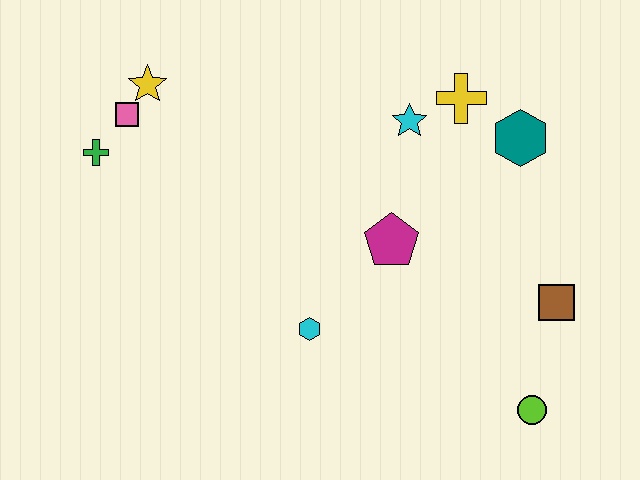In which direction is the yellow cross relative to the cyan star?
The yellow cross is to the right of the cyan star.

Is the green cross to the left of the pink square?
Yes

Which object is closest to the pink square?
The yellow star is closest to the pink square.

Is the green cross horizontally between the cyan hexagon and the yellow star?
No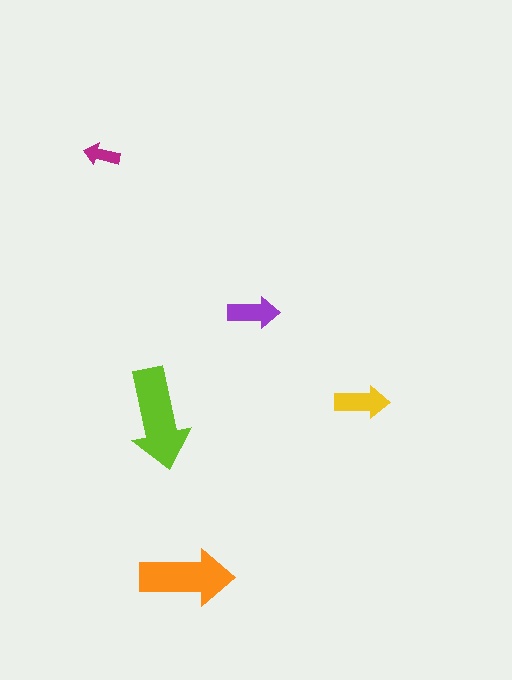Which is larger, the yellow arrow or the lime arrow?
The lime one.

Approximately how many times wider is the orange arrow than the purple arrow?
About 2 times wider.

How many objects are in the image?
There are 5 objects in the image.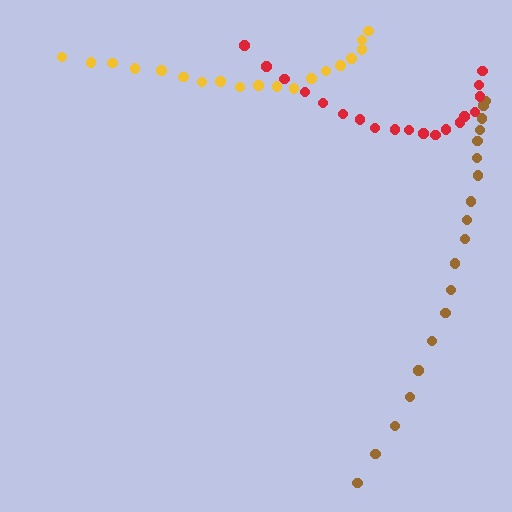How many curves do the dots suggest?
There are 3 distinct paths.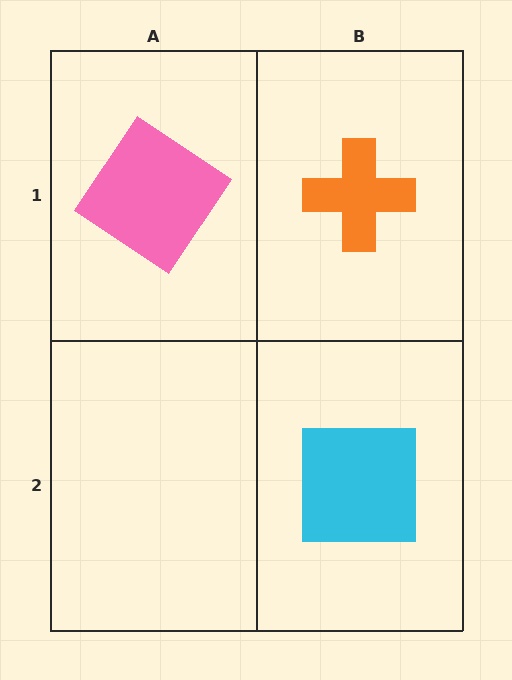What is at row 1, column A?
A pink diamond.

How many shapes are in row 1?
2 shapes.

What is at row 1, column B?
An orange cross.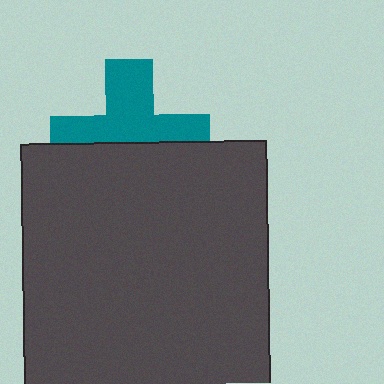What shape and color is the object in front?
The object in front is a dark gray square.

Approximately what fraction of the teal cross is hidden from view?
Roughly 45% of the teal cross is hidden behind the dark gray square.